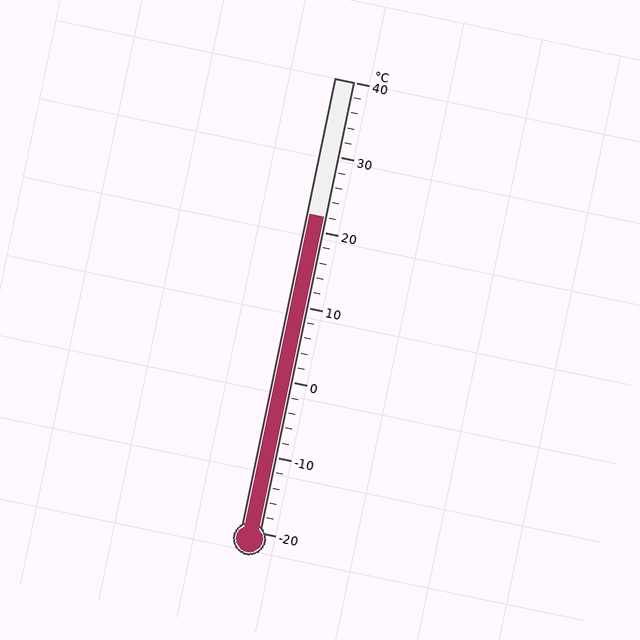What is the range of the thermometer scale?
The thermometer scale ranges from -20°C to 40°C.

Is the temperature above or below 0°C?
The temperature is above 0°C.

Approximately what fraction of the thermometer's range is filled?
The thermometer is filled to approximately 70% of its range.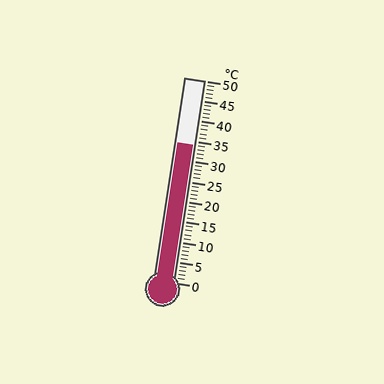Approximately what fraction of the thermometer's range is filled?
The thermometer is filled to approximately 70% of its range.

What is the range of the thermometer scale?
The thermometer scale ranges from 0°C to 50°C.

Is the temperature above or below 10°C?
The temperature is above 10°C.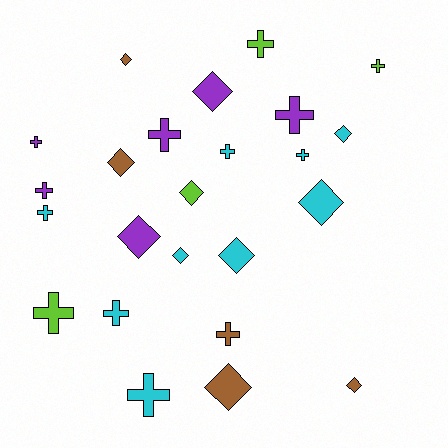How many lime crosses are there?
There are 3 lime crosses.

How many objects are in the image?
There are 24 objects.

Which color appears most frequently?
Cyan, with 9 objects.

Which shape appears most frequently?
Cross, with 13 objects.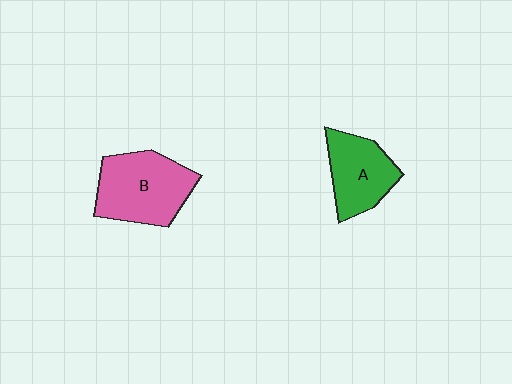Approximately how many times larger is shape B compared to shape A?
Approximately 1.3 times.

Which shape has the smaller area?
Shape A (green).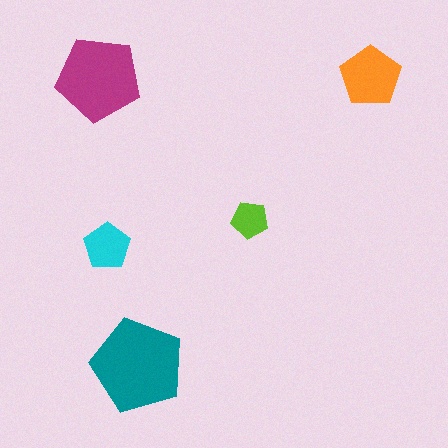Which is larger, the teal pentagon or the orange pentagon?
The teal one.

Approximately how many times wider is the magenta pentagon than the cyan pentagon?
About 2 times wider.